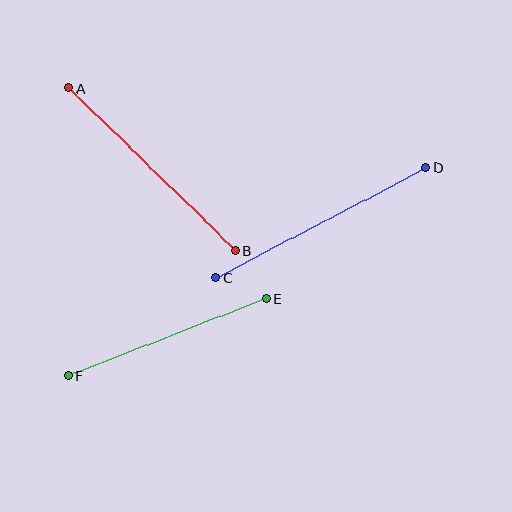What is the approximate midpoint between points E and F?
The midpoint is at approximately (168, 337) pixels.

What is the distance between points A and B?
The distance is approximately 232 pixels.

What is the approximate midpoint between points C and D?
The midpoint is at approximately (321, 223) pixels.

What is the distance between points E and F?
The distance is approximately 212 pixels.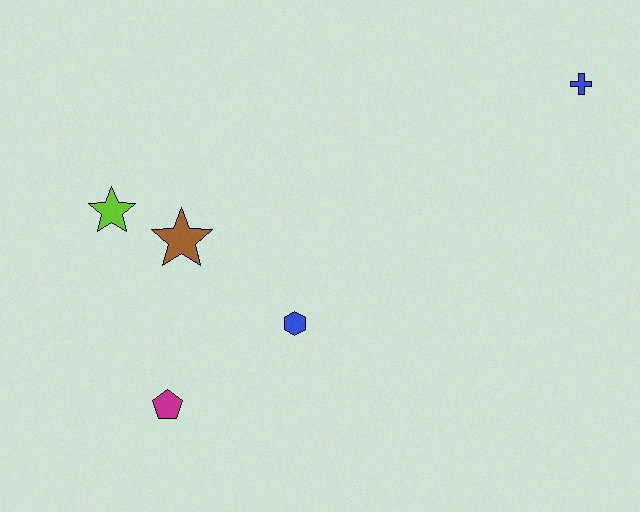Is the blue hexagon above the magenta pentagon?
Yes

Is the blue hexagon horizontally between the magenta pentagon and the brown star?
No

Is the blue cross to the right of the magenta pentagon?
Yes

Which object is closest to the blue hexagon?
The brown star is closest to the blue hexagon.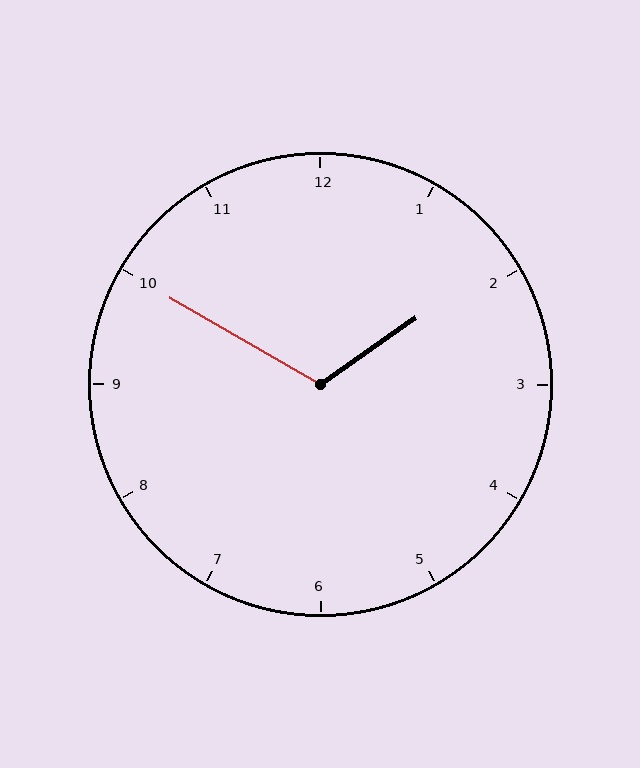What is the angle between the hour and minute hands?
Approximately 115 degrees.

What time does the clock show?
1:50.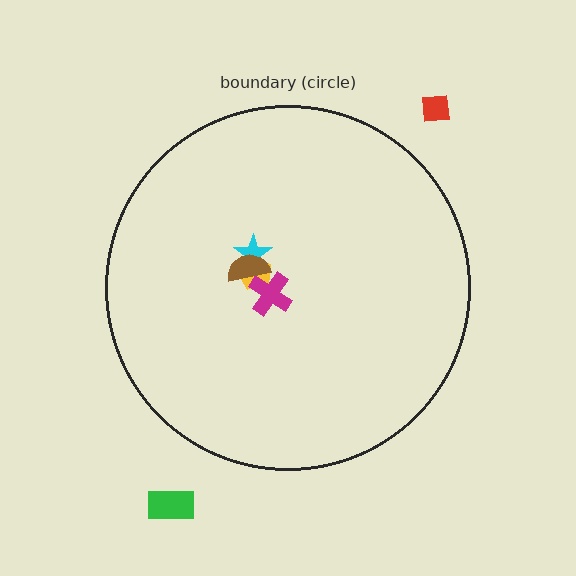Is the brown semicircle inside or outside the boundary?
Inside.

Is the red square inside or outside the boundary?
Outside.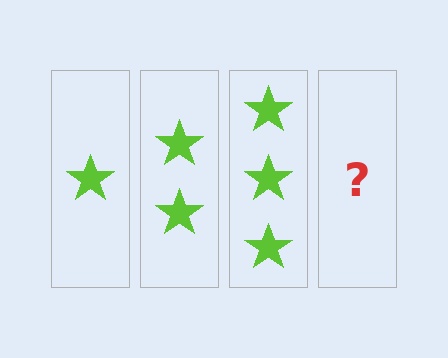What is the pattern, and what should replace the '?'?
The pattern is that each step adds one more star. The '?' should be 4 stars.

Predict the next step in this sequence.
The next step is 4 stars.